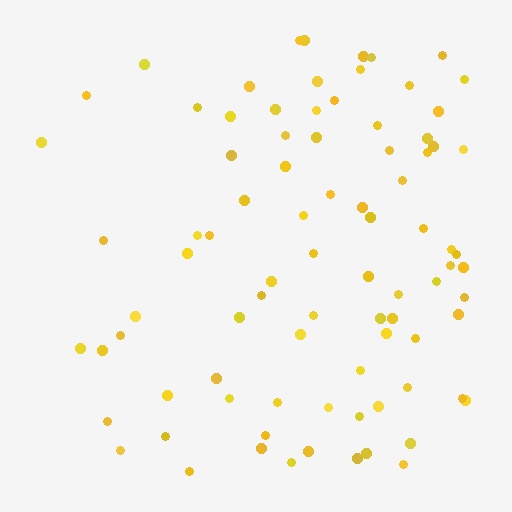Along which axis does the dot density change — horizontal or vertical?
Horizontal.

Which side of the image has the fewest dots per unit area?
The left.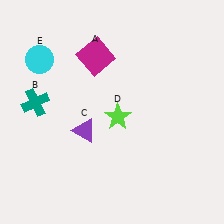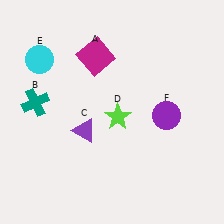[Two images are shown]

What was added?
A purple circle (F) was added in Image 2.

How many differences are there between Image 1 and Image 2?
There is 1 difference between the two images.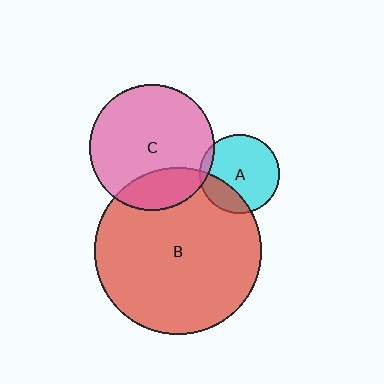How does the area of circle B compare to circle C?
Approximately 1.8 times.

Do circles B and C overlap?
Yes.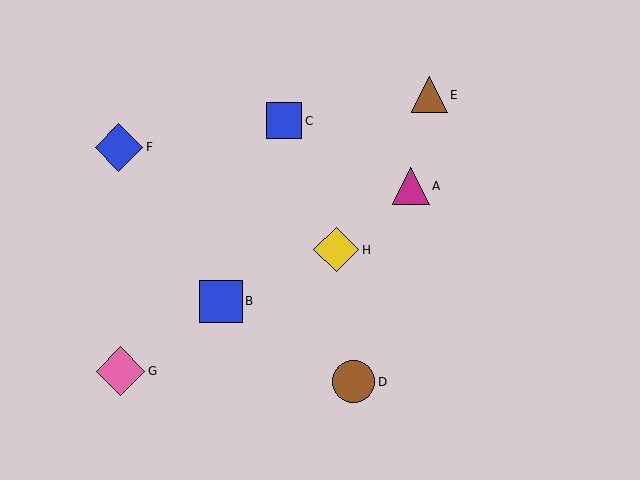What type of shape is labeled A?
Shape A is a magenta triangle.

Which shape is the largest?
The pink diamond (labeled G) is the largest.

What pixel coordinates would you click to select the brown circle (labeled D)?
Click at (354, 382) to select the brown circle D.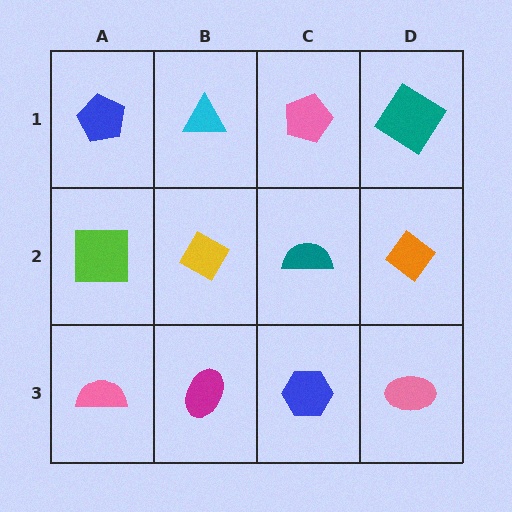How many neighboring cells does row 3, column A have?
2.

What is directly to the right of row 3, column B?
A blue hexagon.